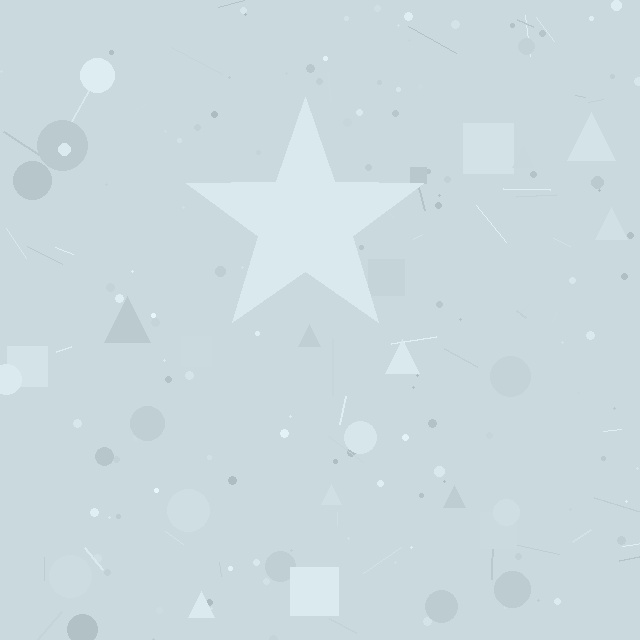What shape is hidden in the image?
A star is hidden in the image.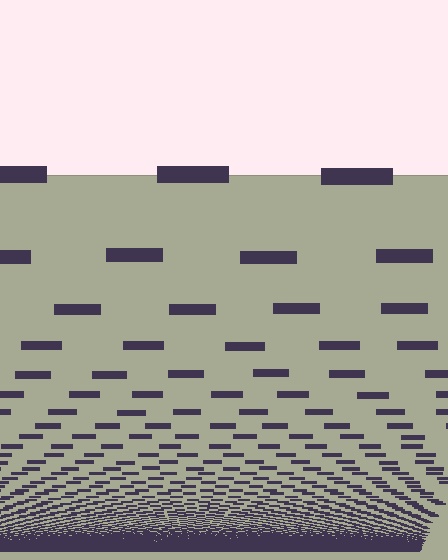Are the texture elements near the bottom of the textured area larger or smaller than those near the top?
Smaller. The gradient is inverted — elements near the bottom are smaller and denser.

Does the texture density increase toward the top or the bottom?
Density increases toward the bottom.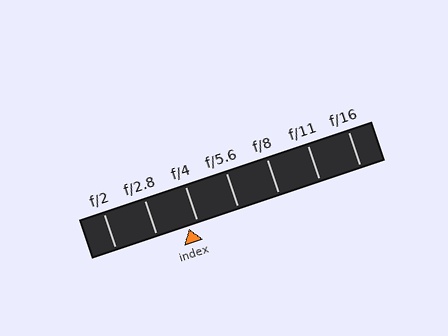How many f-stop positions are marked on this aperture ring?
There are 7 f-stop positions marked.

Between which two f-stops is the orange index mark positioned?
The index mark is between f/2.8 and f/4.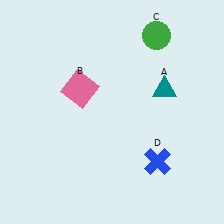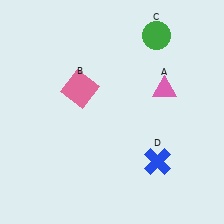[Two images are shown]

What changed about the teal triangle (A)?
In Image 1, A is teal. In Image 2, it changed to pink.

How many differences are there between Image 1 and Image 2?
There is 1 difference between the two images.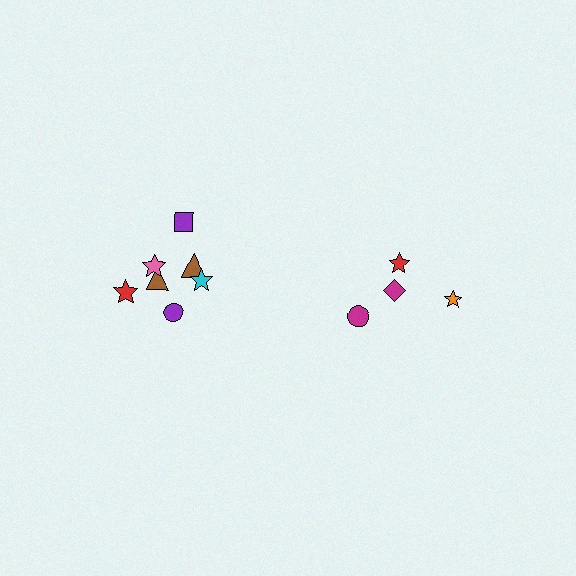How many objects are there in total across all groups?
There are 11 objects.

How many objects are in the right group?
There are 4 objects.